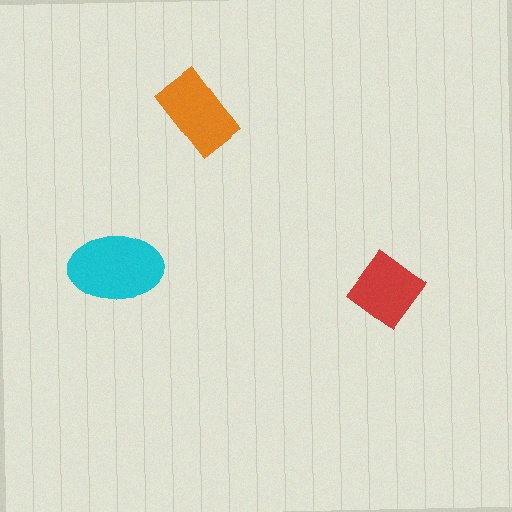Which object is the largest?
The cyan ellipse.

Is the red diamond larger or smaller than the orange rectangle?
Smaller.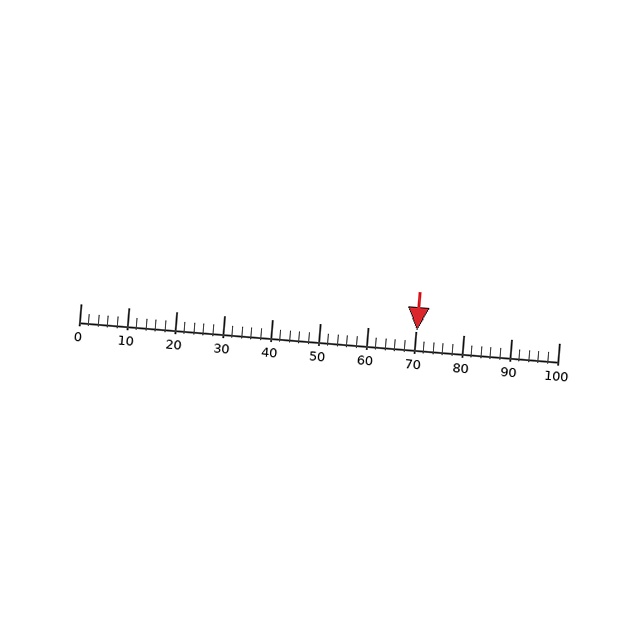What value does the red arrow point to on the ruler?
The red arrow points to approximately 70.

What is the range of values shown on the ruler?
The ruler shows values from 0 to 100.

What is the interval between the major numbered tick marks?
The major tick marks are spaced 10 units apart.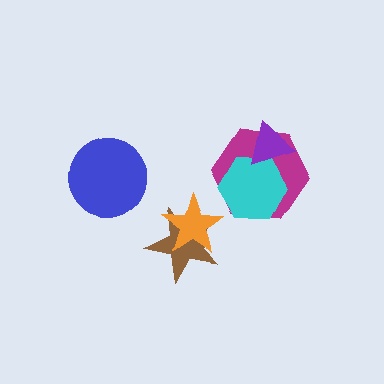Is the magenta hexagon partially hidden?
Yes, it is partially covered by another shape.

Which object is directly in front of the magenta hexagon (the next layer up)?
The cyan hexagon is directly in front of the magenta hexagon.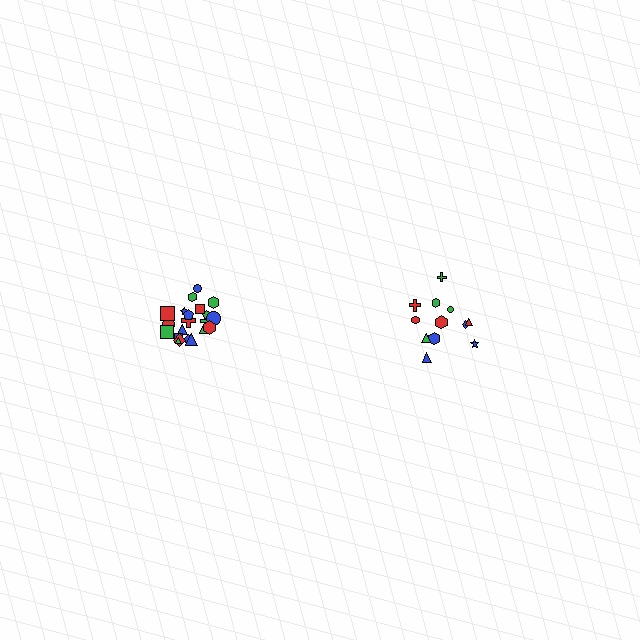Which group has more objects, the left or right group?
The left group.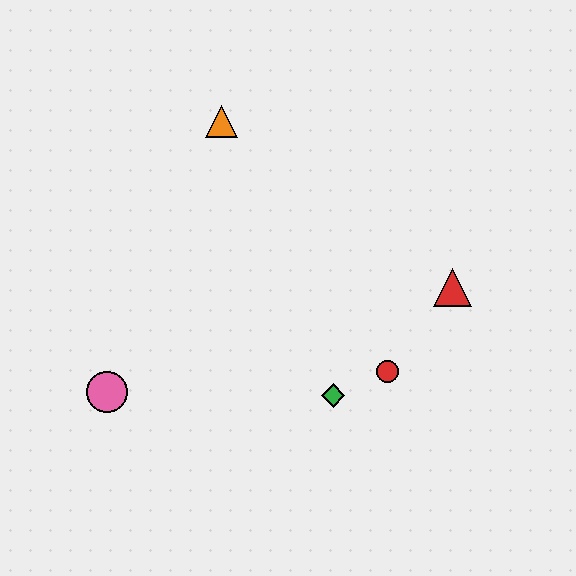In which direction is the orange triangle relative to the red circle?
The orange triangle is above the red circle.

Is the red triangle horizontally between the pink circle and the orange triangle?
No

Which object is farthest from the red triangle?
The pink circle is farthest from the red triangle.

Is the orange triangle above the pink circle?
Yes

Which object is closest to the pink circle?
The green diamond is closest to the pink circle.